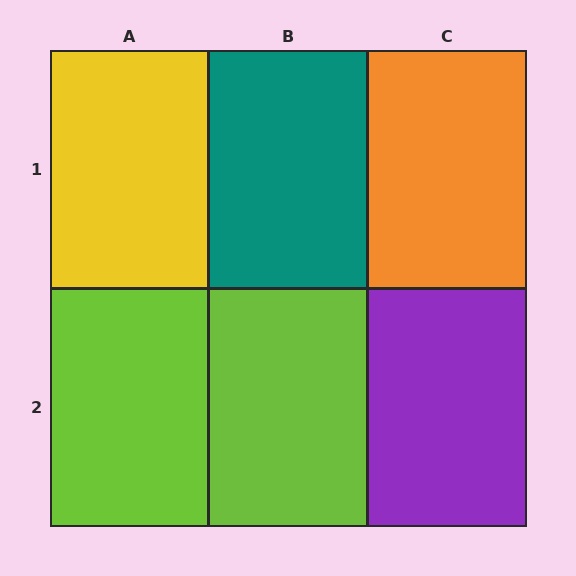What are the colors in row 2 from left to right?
Lime, lime, purple.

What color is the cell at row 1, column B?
Teal.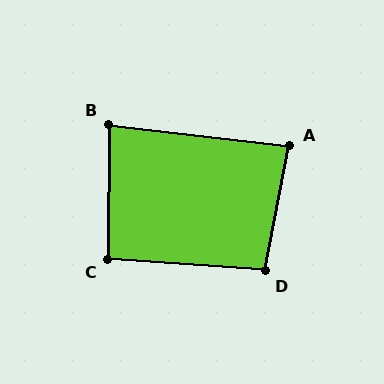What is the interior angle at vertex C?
Approximately 94 degrees (approximately right).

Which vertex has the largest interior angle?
D, at approximately 97 degrees.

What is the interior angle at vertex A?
Approximately 86 degrees (approximately right).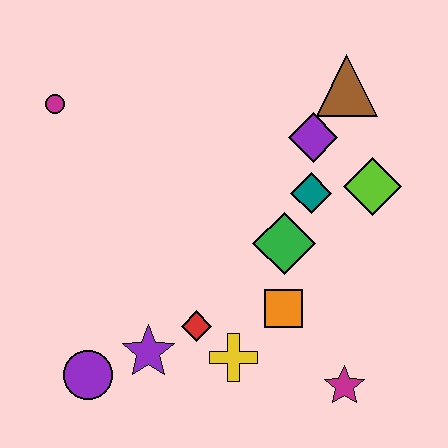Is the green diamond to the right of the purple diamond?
No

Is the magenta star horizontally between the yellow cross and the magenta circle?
No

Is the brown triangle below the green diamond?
No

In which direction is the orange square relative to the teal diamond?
The orange square is below the teal diamond.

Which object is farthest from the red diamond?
The brown triangle is farthest from the red diamond.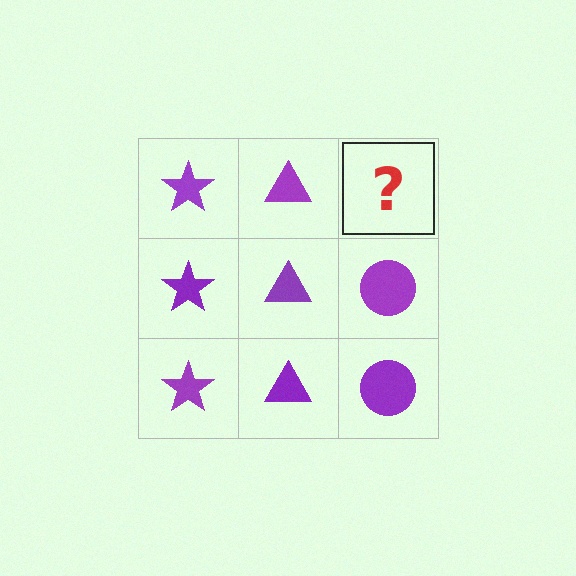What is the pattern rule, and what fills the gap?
The rule is that each column has a consistent shape. The gap should be filled with a purple circle.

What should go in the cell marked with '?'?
The missing cell should contain a purple circle.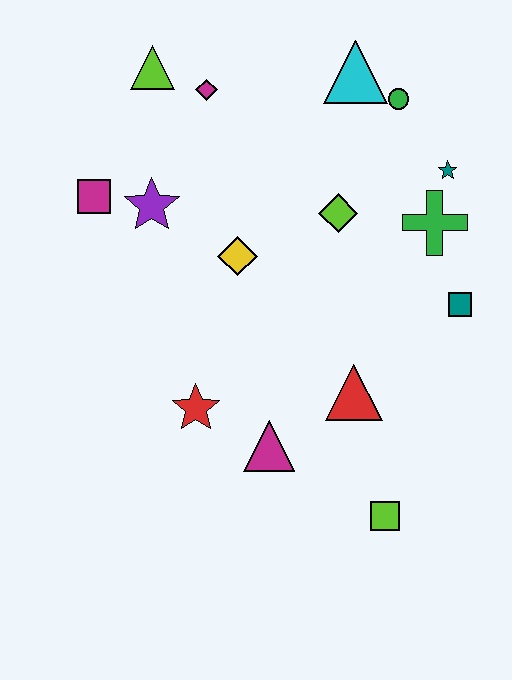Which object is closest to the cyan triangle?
The green circle is closest to the cyan triangle.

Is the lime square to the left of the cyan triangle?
No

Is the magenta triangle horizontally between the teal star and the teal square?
No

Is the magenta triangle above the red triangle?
No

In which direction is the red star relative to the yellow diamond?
The red star is below the yellow diamond.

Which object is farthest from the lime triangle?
The lime square is farthest from the lime triangle.